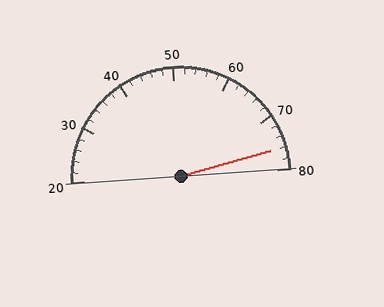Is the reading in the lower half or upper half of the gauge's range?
The reading is in the upper half of the range (20 to 80).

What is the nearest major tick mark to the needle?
The nearest major tick mark is 80.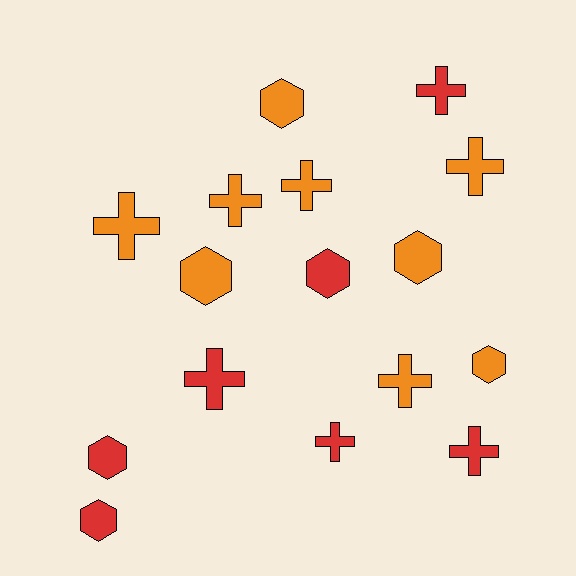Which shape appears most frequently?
Cross, with 9 objects.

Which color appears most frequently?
Orange, with 9 objects.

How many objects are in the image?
There are 16 objects.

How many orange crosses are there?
There are 5 orange crosses.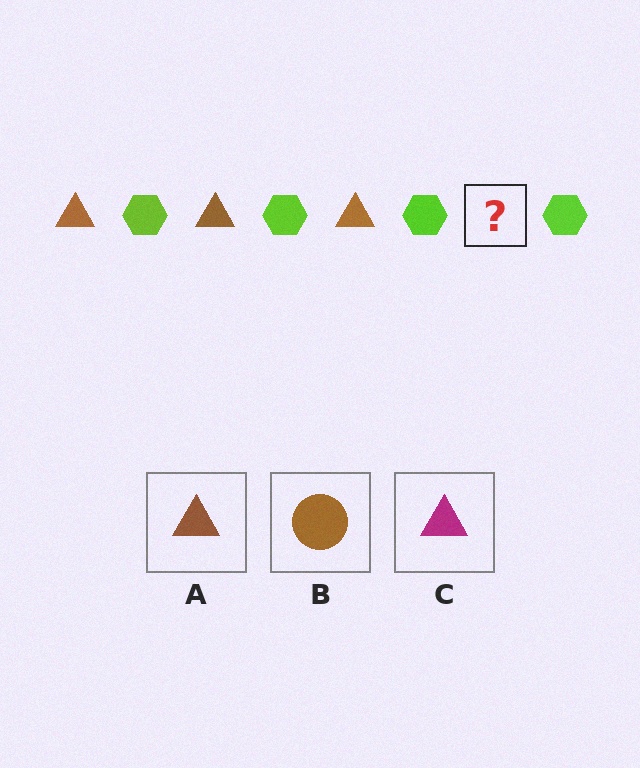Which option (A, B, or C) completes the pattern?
A.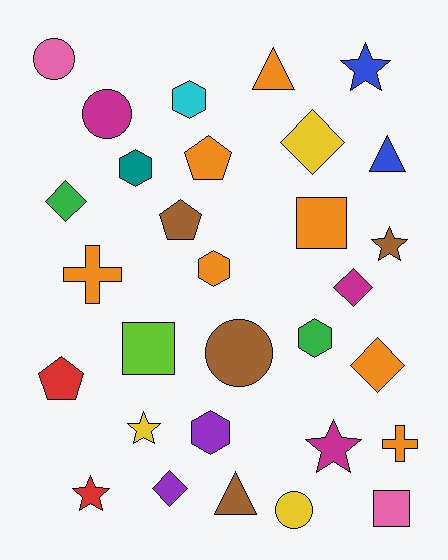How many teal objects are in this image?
There is 1 teal object.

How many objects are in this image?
There are 30 objects.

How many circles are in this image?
There are 4 circles.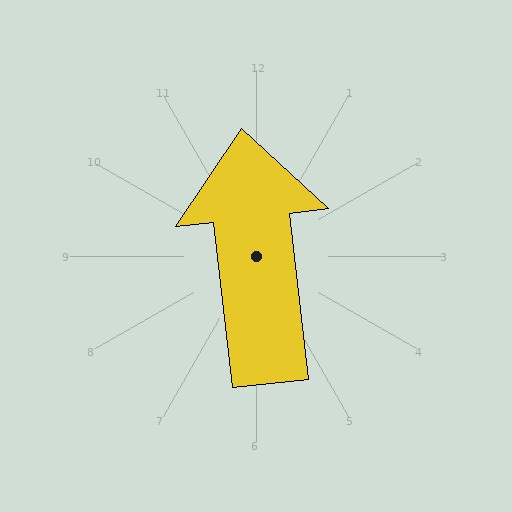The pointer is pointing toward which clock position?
Roughly 12 o'clock.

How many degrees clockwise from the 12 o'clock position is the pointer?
Approximately 353 degrees.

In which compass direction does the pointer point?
North.